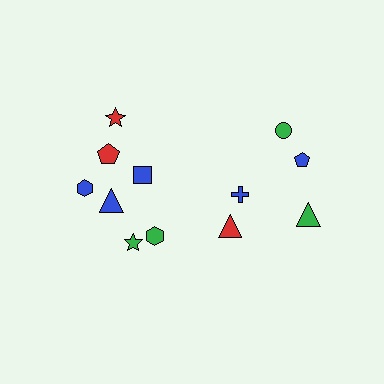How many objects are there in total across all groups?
There are 12 objects.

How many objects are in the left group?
There are 7 objects.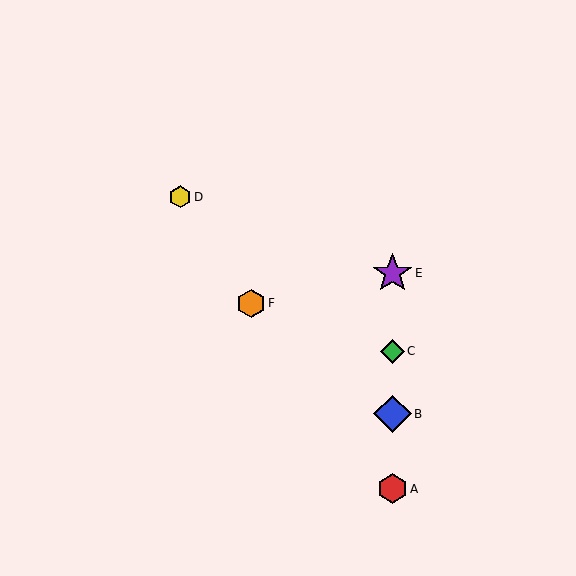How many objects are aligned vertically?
4 objects (A, B, C, E) are aligned vertically.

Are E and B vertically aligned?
Yes, both are at x≈392.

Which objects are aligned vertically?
Objects A, B, C, E are aligned vertically.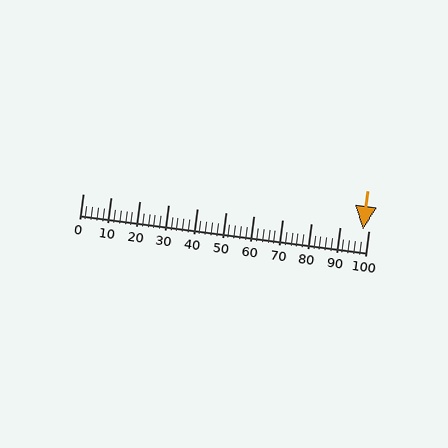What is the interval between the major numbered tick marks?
The major tick marks are spaced 10 units apart.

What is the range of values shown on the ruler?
The ruler shows values from 0 to 100.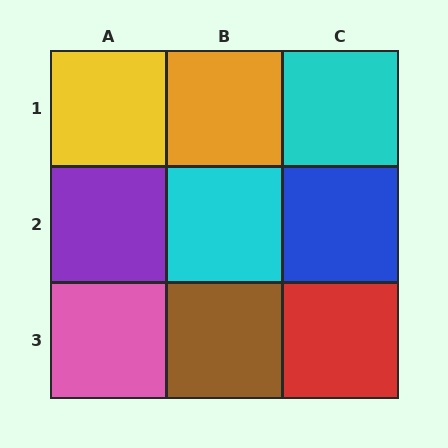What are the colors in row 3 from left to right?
Pink, brown, red.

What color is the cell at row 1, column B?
Orange.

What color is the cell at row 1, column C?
Cyan.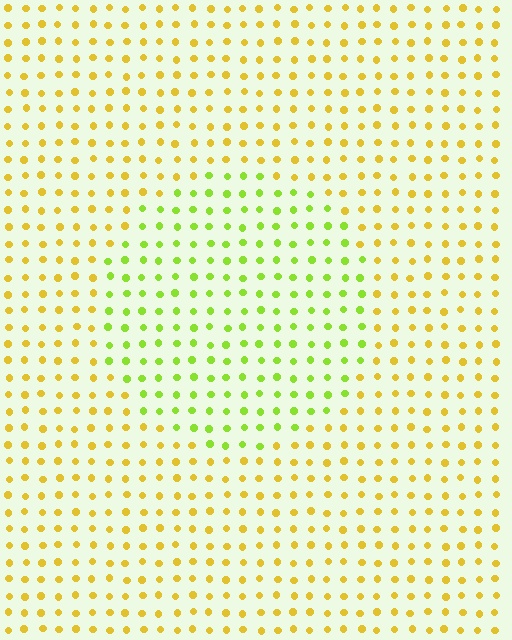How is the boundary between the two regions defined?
The boundary is defined purely by a slight shift in hue (about 41 degrees). Spacing, size, and orientation are identical on both sides.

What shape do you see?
I see a circle.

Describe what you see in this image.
The image is filled with small yellow elements in a uniform arrangement. A circle-shaped region is visible where the elements are tinted to a slightly different hue, forming a subtle color boundary.